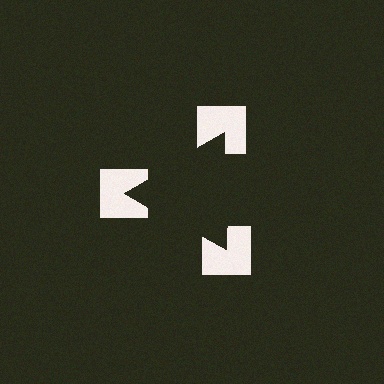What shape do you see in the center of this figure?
An illusory triangle — its edges are inferred from the aligned wedge cuts in the notched squares, not physically drawn.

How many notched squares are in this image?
There are 3 — one at each vertex of the illusory triangle.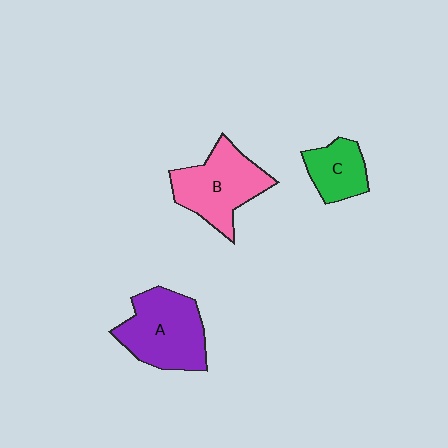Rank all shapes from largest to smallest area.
From largest to smallest: A (purple), B (pink), C (green).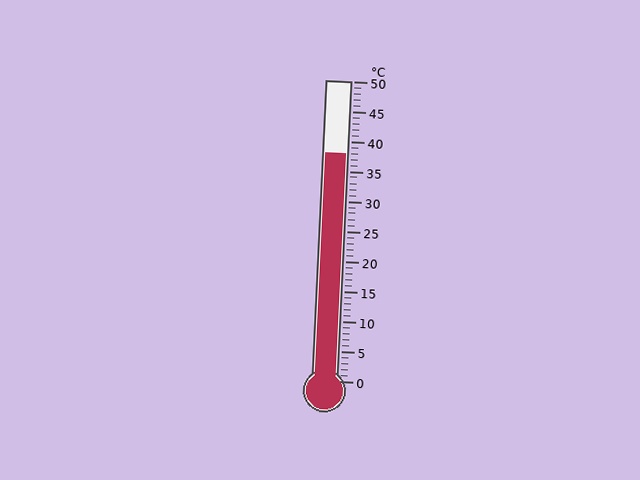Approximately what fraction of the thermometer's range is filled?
The thermometer is filled to approximately 75% of its range.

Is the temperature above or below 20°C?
The temperature is above 20°C.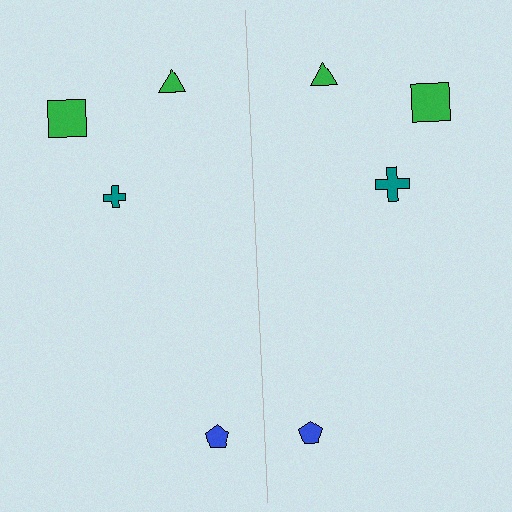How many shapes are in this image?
There are 8 shapes in this image.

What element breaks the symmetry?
The teal cross on the right side has a different size than its mirror counterpart.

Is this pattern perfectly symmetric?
No, the pattern is not perfectly symmetric. The teal cross on the right side has a different size than its mirror counterpart.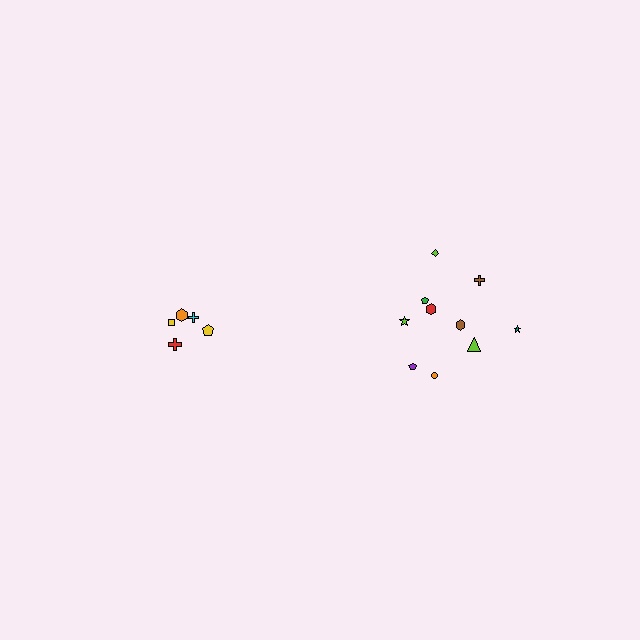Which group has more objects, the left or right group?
The right group.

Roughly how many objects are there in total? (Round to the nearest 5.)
Roughly 15 objects in total.